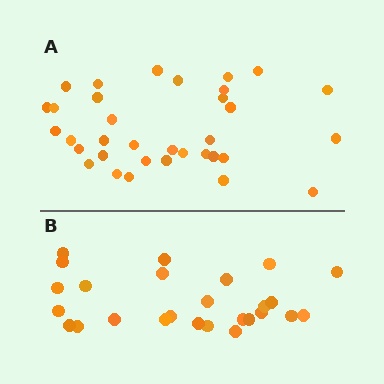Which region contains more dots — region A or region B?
Region A (the top region) has more dots.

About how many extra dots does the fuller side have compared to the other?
Region A has roughly 8 or so more dots than region B.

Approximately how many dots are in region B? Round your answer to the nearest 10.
About 30 dots. (The exact count is 26, which rounds to 30.)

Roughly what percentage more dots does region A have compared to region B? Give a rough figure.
About 30% more.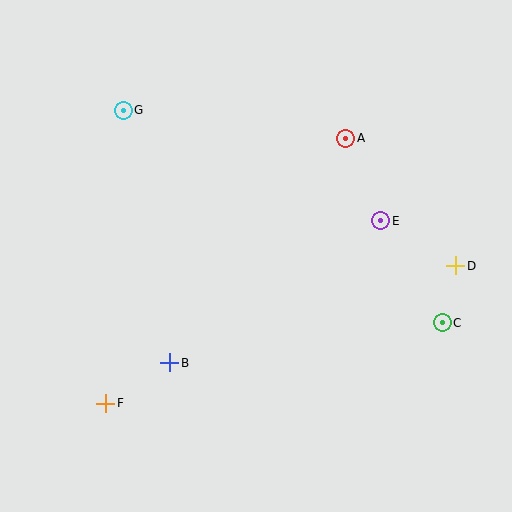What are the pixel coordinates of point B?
Point B is at (170, 363).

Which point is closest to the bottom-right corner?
Point C is closest to the bottom-right corner.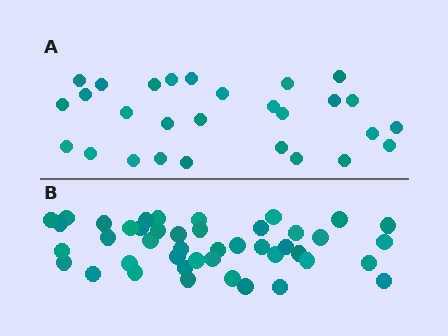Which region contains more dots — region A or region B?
Region B (the bottom region) has more dots.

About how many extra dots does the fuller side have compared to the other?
Region B has approximately 15 more dots than region A.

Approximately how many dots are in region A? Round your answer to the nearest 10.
About 30 dots. (The exact count is 28, which rounds to 30.)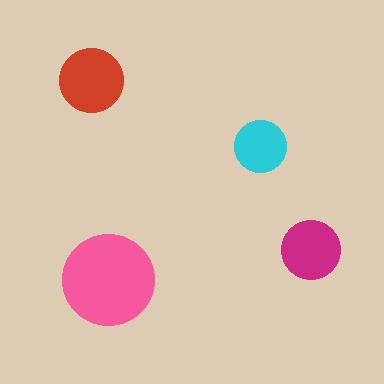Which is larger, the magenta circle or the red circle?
The red one.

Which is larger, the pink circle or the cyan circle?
The pink one.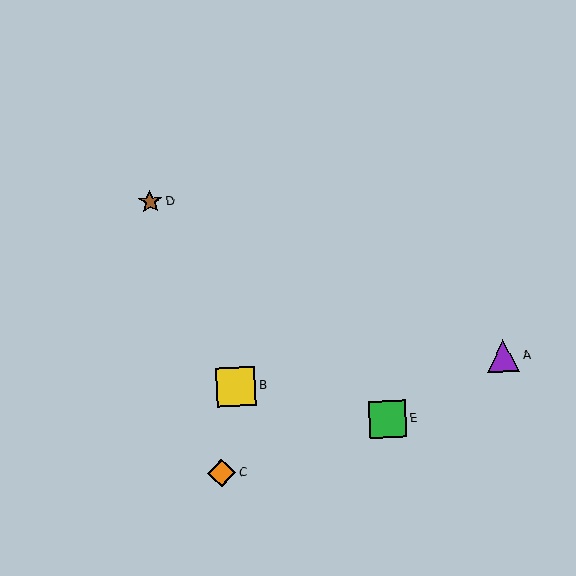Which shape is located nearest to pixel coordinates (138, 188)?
The brown star (labeled D) at (150, 202) is nearest to that location.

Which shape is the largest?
The yellow square (labeled B) is the largest.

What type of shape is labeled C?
Shape C is an orange diamond.